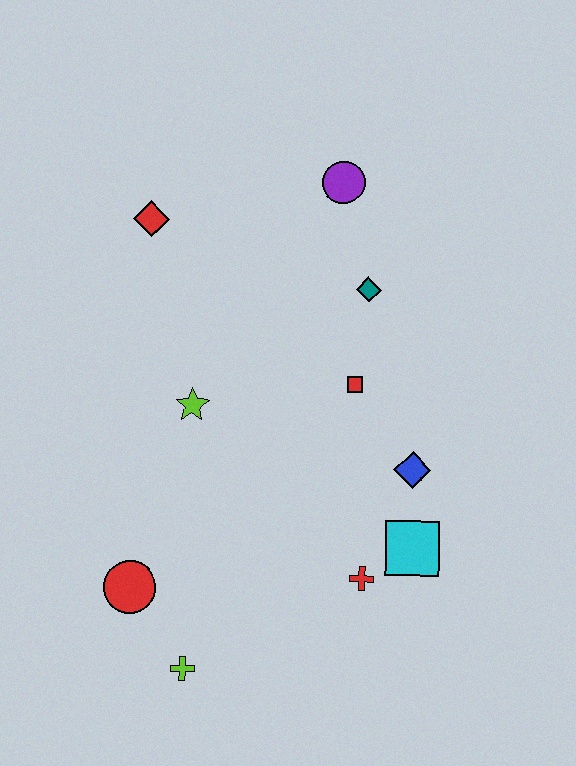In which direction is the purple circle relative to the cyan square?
The purple circle is above the cyan square.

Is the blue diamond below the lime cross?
No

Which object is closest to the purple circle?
The teal diamond is closest to the purple circle.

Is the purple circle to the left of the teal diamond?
Yes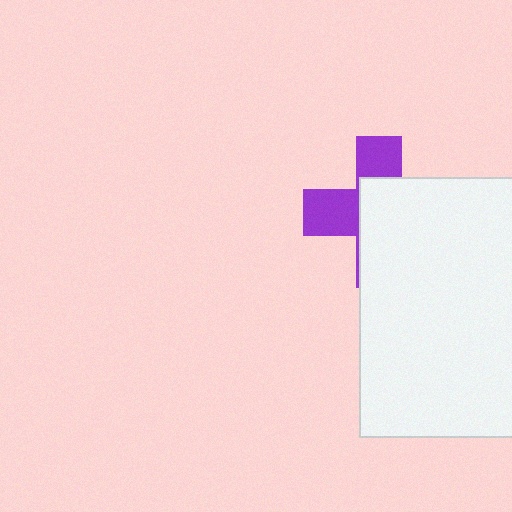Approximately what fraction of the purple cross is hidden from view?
Roughly 60% of the purple cross is hidden behind the white rectangle.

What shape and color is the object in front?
The object in front is a white rectangle.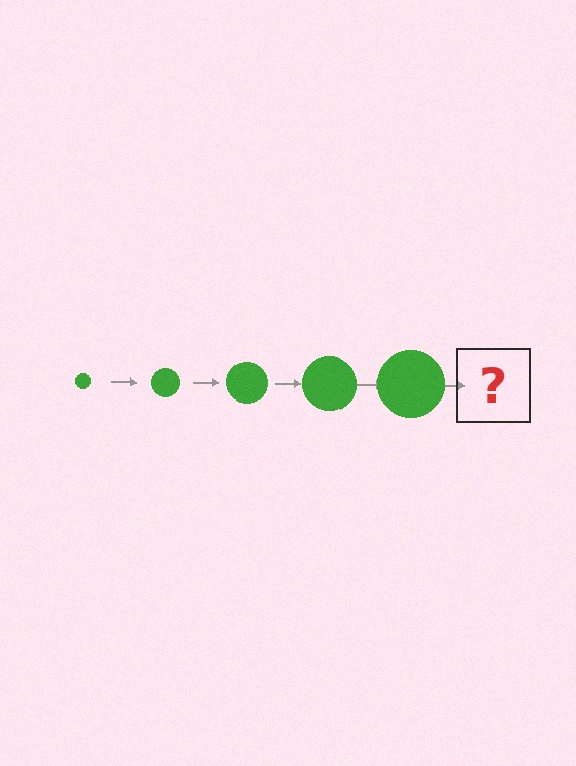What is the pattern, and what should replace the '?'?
The pattern is that the circle gets progressively larger each step. The '?' should be a green circle, larger than the previous one.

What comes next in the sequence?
The next element should be a green circle, larger than the previous one.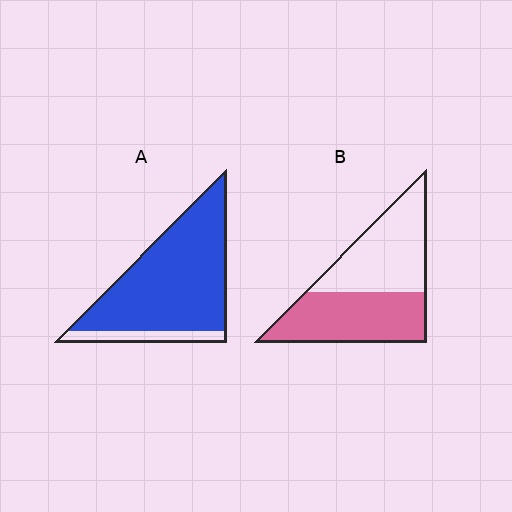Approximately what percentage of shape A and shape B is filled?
A is approximately 85% and B is approximately 50%.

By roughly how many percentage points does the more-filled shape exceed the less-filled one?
By roughly 35 percentage points (A over B).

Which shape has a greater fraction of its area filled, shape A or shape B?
Shape A.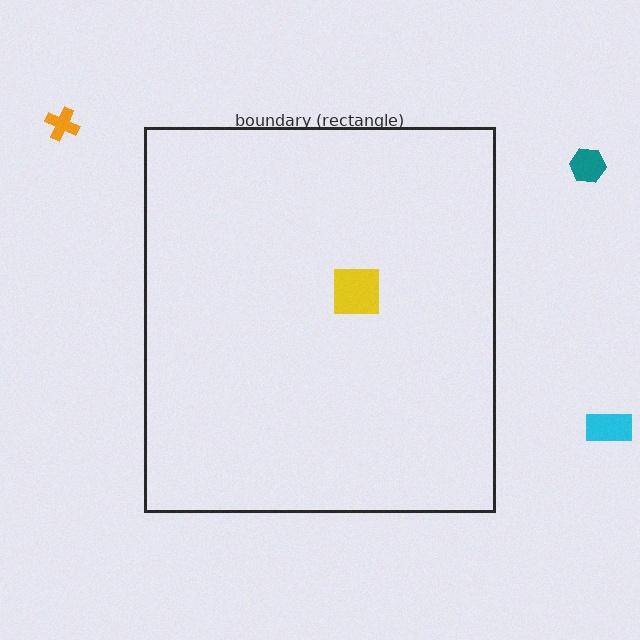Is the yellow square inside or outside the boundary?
Inside.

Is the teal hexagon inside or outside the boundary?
Outside.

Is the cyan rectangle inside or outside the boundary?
Outside.